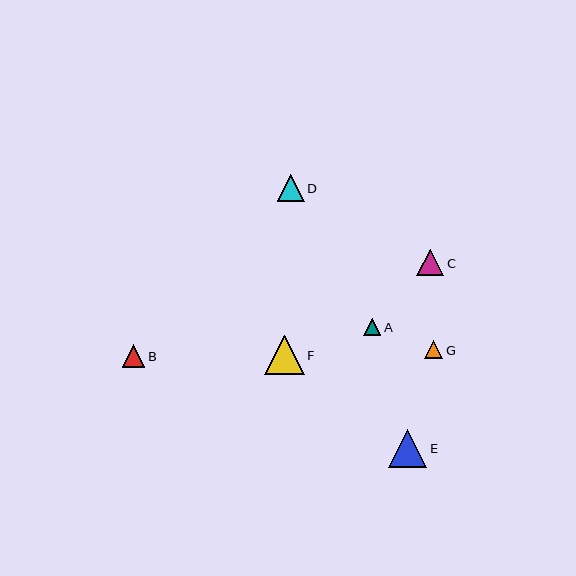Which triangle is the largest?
Triangle F is the largest with a size of approximately 40 pixels.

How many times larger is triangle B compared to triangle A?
Triangle B is approximately 1.3 times the size of triangle A.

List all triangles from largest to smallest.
From largest to smallest: F, E, D, C, B, G, A.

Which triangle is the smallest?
Triangle A is the smallest with a size of approximately 17 pixels.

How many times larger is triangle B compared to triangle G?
Triangle B is approximately 1.2 times the size of triangle G.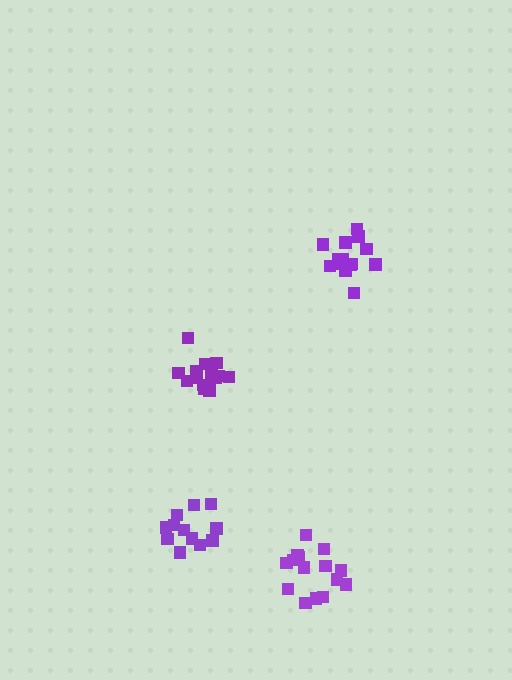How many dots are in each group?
Group 1: 12 dots, Group 2: 16 dots, Group 3: 15 dots, Group 4: 14 dots (57 total).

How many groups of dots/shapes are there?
There are 4 groups.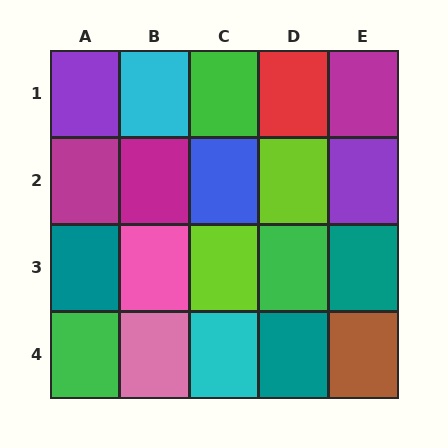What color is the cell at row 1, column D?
Red.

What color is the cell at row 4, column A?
Green.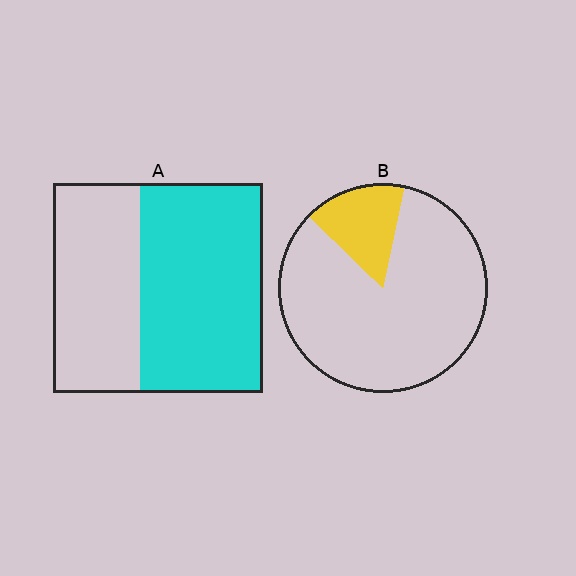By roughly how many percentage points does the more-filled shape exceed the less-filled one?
By roughly 40 percentage points (A over B).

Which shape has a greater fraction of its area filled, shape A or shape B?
Shape A.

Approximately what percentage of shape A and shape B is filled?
A is approximately 60% and B is approximately 15%.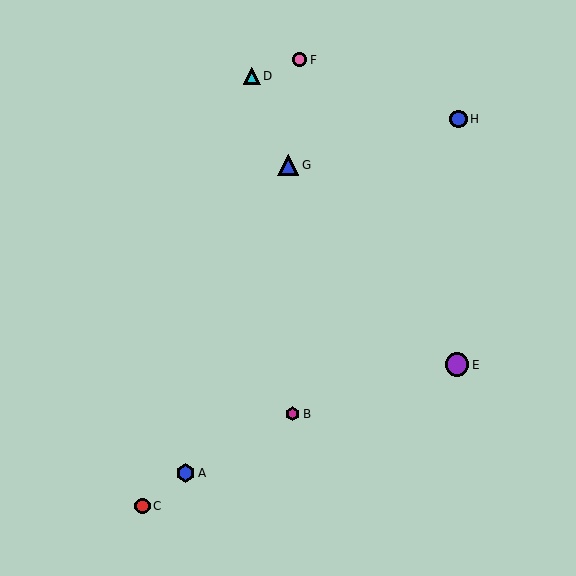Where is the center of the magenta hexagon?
The center of the magenta hexagon is at (293, 414).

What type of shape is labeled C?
Shape C is a red circle.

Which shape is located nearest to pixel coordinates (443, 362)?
The purple circle (labeled E) at (457, 365) is nearest to that location.